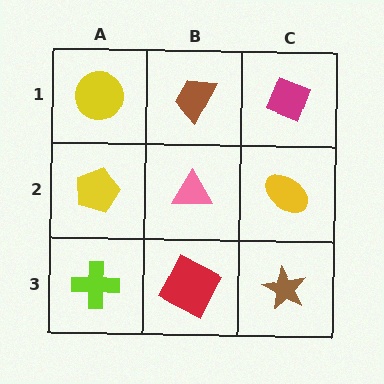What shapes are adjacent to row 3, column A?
A yellow pentagon (row 2, column A), a red square (row 3, column B).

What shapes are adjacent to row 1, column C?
A yellow ellipse (row 2, column C), a brown trapezoid (row 1, column B).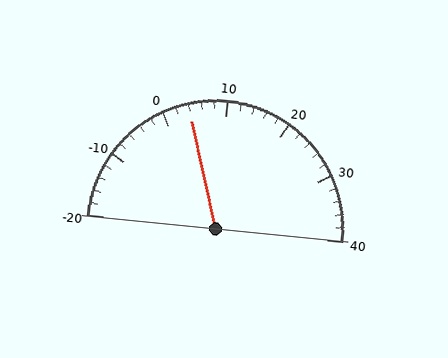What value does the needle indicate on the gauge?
The needle indicates approximately 4.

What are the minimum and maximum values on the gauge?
The gauge ranges from -20 to 40.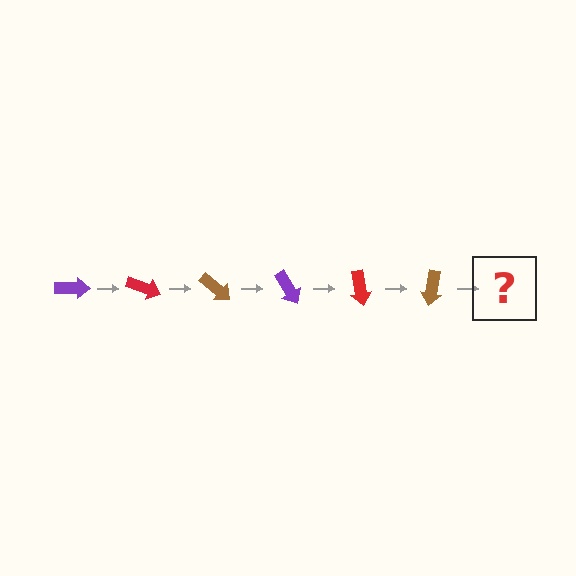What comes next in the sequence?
The next element should be a purple arrow, rotated 120 degrees from the start.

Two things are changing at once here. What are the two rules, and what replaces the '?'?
The two rules are that it rotates 20 degrees each step and the color cycles through purple, red, and brown. The '?' should be a purple arrow, rotated 120 degrees from the start.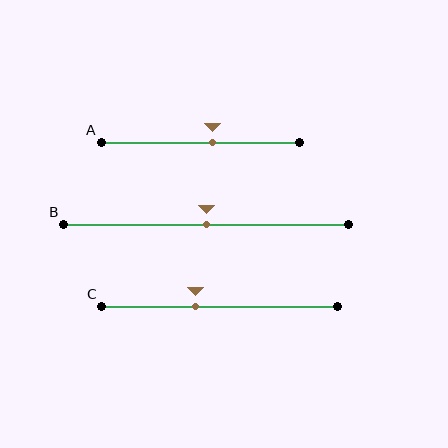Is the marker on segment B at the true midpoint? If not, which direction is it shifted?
Yes, the marker on segment B is at the true midpoint.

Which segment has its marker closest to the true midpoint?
Segment B has its marker closest to the true midpoint.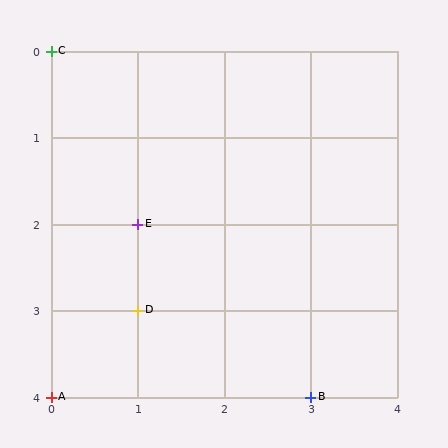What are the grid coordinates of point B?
Point B is at grid coordinates (3, 4).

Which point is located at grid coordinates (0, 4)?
Point A is at (0, 4).